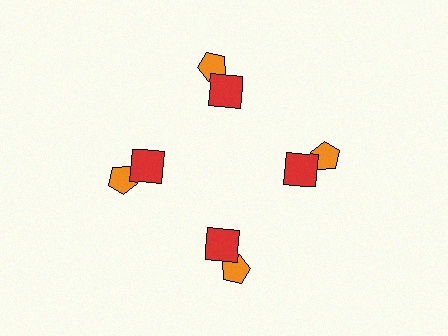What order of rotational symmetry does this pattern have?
This pattern has 4-fold rotational symmetry.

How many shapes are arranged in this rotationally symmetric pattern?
There are 8 shapes, arranged in 4 groups of 2.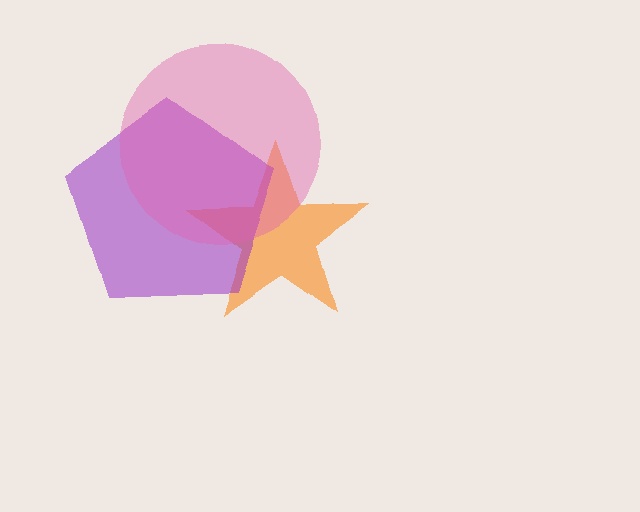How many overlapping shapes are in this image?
There are 3 overlapping shapes in the image.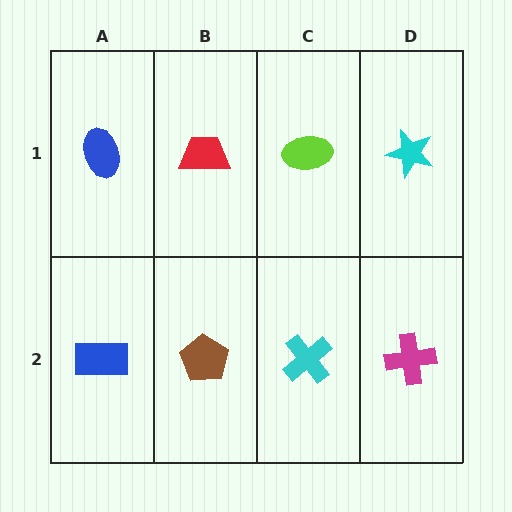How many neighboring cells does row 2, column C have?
3.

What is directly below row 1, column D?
A magenta cross.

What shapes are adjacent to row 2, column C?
A lime ellipse (row 1, column C), a brown pentagon (row 2, column B), a magenta cross (row 2, column D).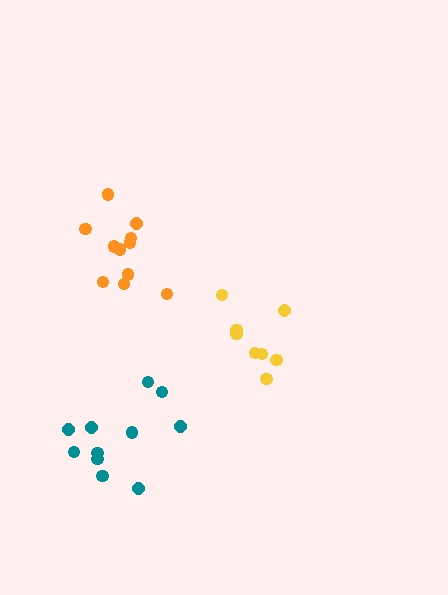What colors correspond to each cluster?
The clusters are colored: orange, teal, yellow.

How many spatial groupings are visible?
There are 3 spatial groupings.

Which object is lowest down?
The teal cluster is bottommost.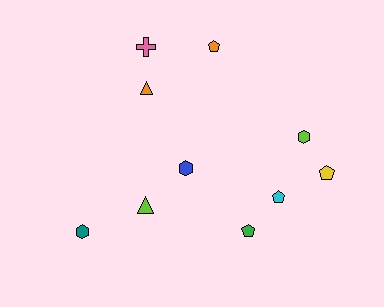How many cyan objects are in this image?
There is 1 cyan object.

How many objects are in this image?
There are 10 objects.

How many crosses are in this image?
There is 1 cross.